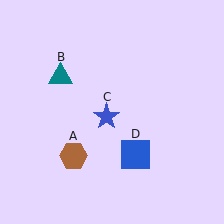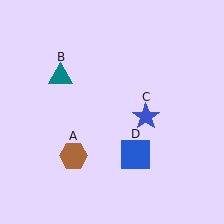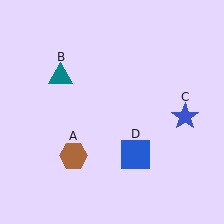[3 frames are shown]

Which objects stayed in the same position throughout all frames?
Brown hexagon (object A) and teal triangle (object B) and blue square (object D) remained stationary.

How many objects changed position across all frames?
1 object changed position: blue star (object C).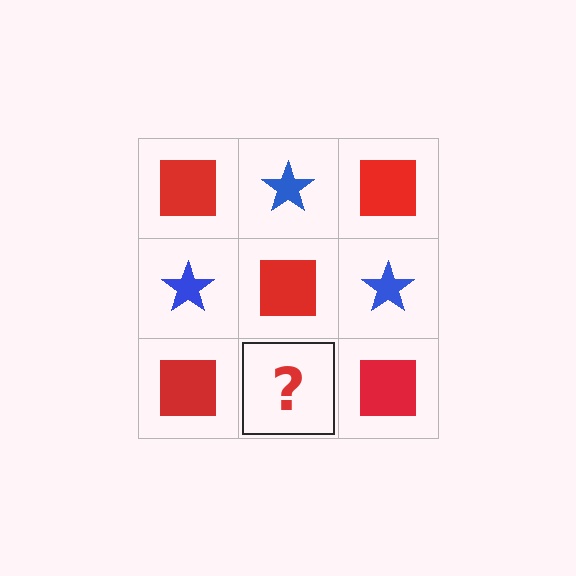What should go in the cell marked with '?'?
The missing cell should contain a blue star.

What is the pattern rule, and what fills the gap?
The rule is that it alternates red square and blue star in a checkerboard pattern. The gap should be filled with a blue star.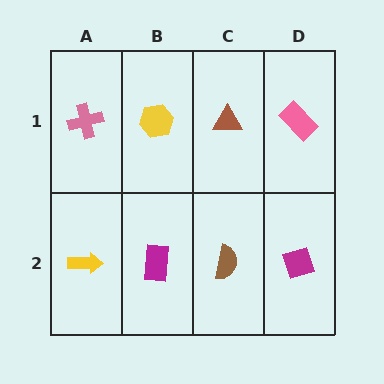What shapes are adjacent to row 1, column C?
A brown semicircle (row 2, column C), a yellow hexagon (row 1, column B), a pink rectangle (row 1, column D).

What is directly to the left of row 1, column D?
A brown triangle.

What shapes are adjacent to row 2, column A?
A pink cross (row 1, column A), a magenta rectangle (row 2, column B).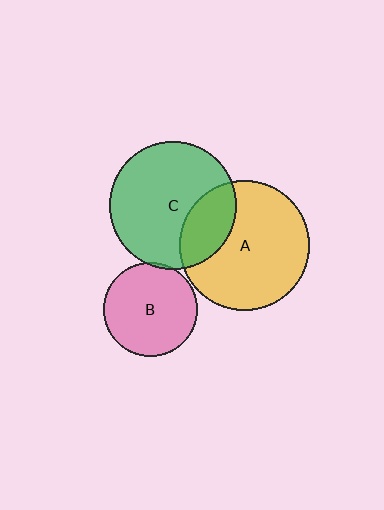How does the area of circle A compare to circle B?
Approximately 1.9 times.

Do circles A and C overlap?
Yes.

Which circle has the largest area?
Circle A (yellow).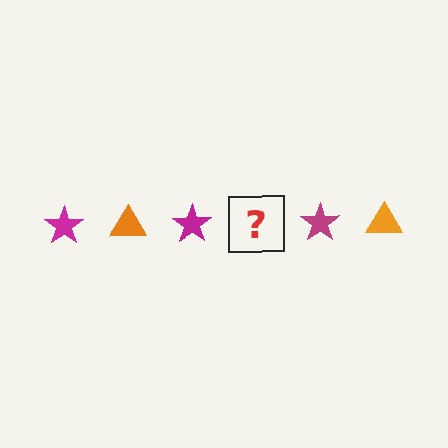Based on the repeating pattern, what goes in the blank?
The blank should be an orange triangle.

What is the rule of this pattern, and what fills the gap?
The rule is that the pattern alternates between magenta star and orange triangle. The gap should be filled with an orange triangle.